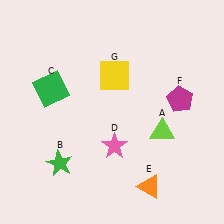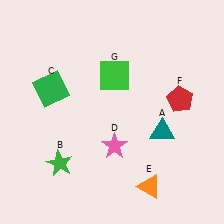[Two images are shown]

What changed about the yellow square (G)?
In Image 1, G is yellow. In Image 2, it changed to green.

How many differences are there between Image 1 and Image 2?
There are 3 differences between the two images.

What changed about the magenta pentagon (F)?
In Image 1, F is magenta. In Image 2, it changed to red.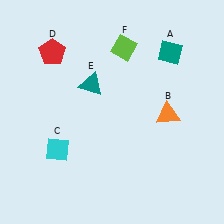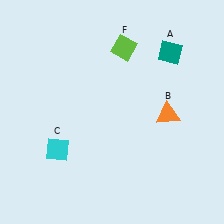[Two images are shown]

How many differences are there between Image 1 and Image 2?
There are 2 differences between the two images.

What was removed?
The teal triangle (E), the red pentagon (D) were removed in Image 2.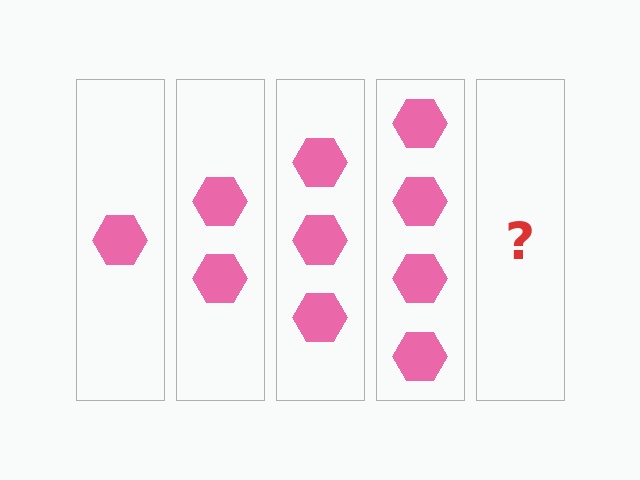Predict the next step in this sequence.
The next step is 5 hexagons.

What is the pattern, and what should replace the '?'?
The pattern is that each step adds one more hexagon. The '?' should be 5 hexagons.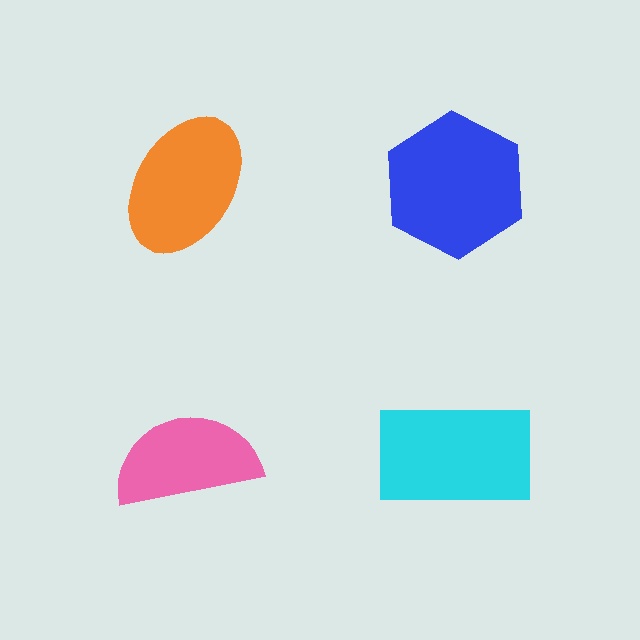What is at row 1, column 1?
An orange ellipse.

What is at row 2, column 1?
A pink semicircle.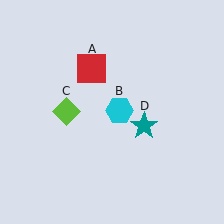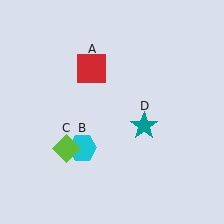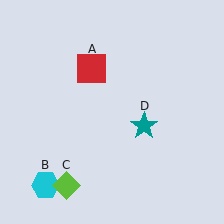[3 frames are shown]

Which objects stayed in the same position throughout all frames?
Red square (object A) and teal star (object D) remained stationary.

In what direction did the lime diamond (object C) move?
The lime diamond (object C) moved down.